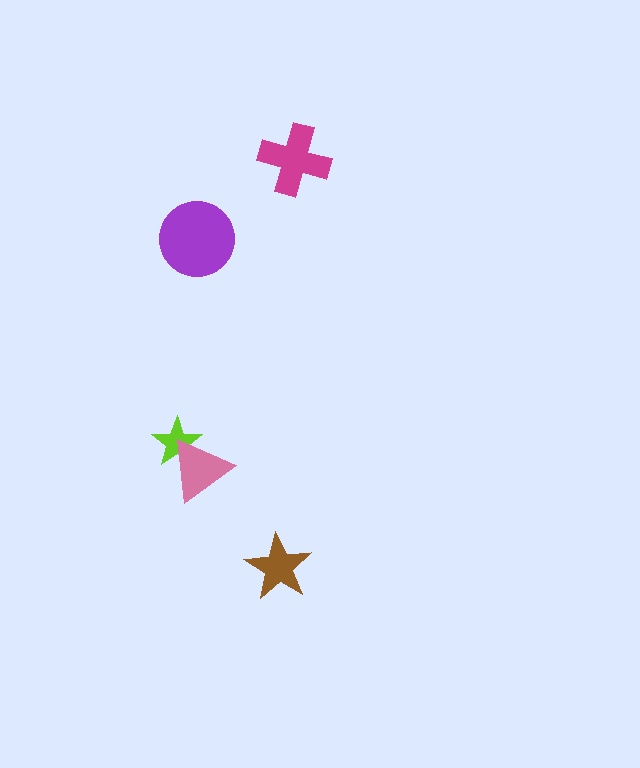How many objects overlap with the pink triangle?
1 object overlaps with the pink triangle.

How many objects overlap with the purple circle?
0 objects overlap with the purple circle.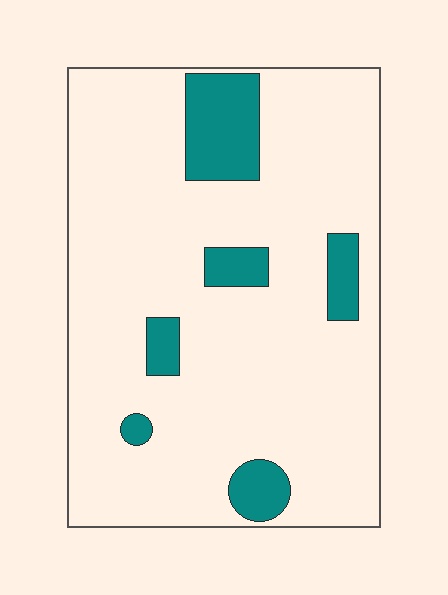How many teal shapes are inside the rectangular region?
6.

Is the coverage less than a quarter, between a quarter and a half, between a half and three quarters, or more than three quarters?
Less than a quarter.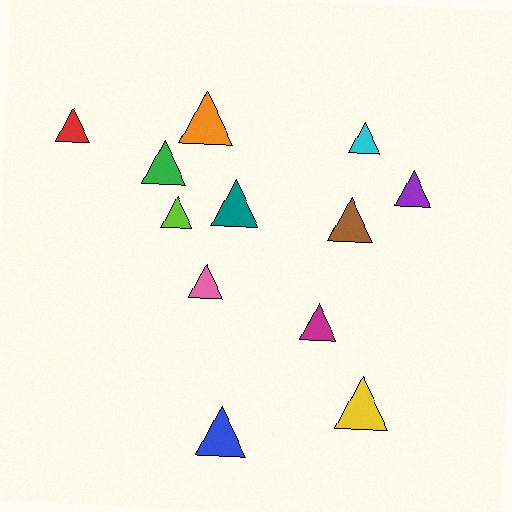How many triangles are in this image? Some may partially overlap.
There are 12 triangles.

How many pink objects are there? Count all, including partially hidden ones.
There is 1 pink object.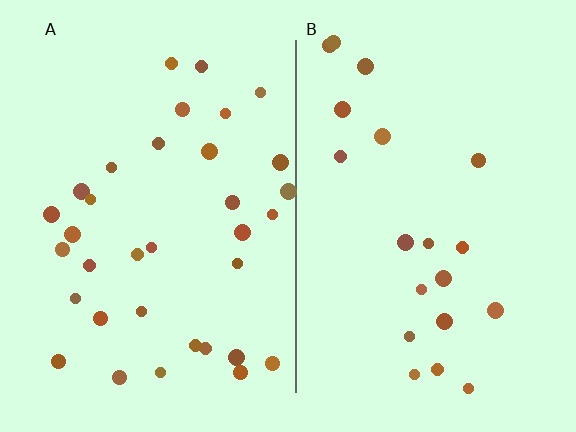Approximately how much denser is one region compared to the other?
Approximately 1.7× — region A over region B.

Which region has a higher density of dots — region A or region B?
A (the left).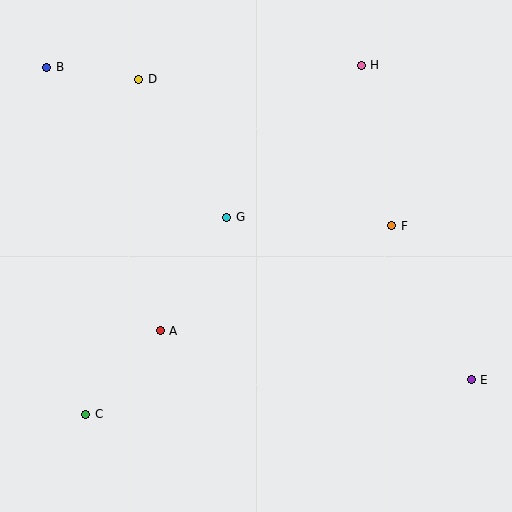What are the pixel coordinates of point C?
Point C is at (86, 414).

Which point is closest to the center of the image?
Point G at (227, 217) is closest to the center.